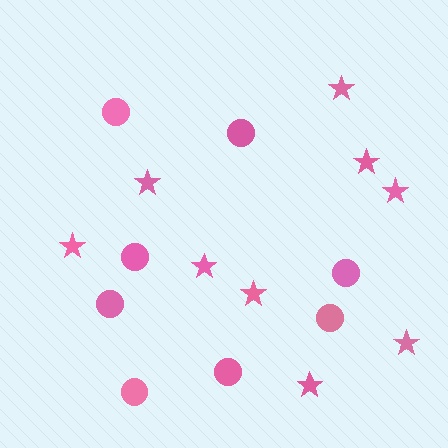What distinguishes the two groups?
There are 2 groups: one group of circles (8) and one group of stars (9).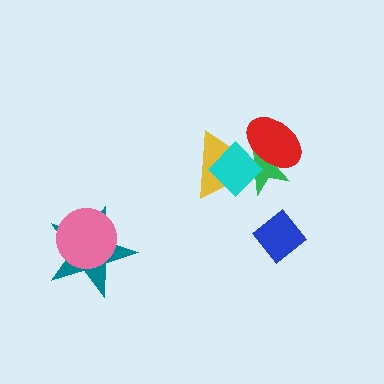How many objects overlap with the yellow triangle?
3 objects overlap with the yellow triangle.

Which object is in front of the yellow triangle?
The cyan diamond is in front of the yellow triangle.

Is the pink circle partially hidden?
No, no other shape covers it.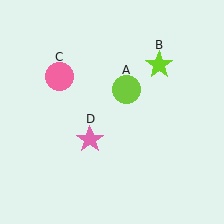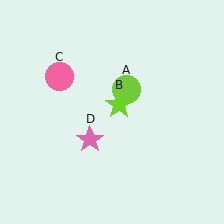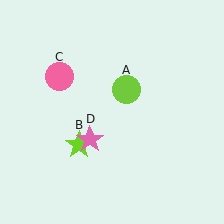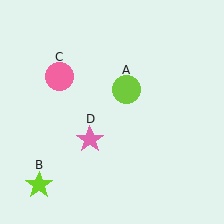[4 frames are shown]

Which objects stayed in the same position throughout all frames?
Lime circle (object A) and pink circle (object C) and pink star (object D) remained stationary.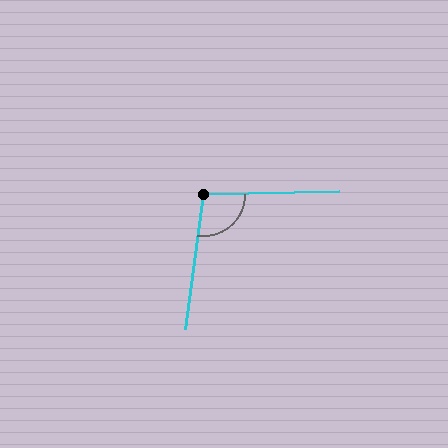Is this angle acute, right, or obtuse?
It is obtuse.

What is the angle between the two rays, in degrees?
Approximately 99 degrees.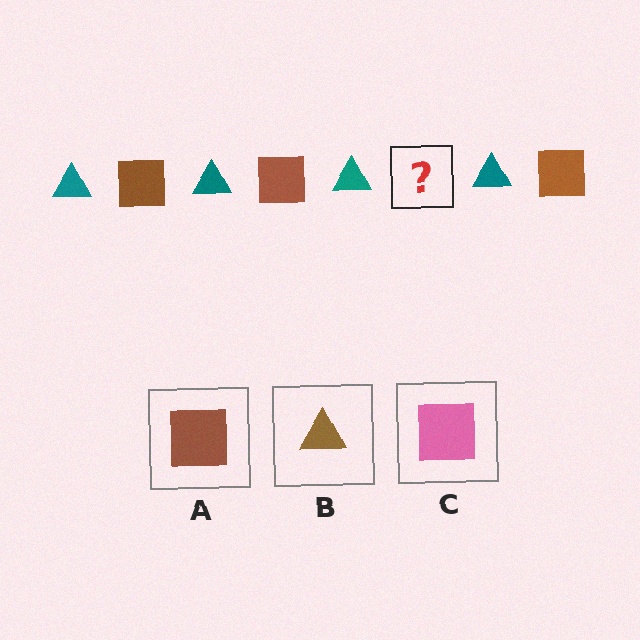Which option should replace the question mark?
Option A.